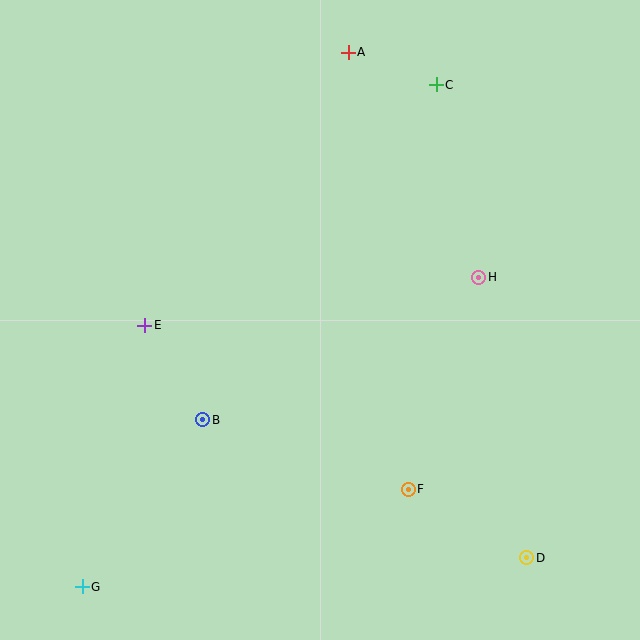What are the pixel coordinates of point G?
Point G is at (82, 587).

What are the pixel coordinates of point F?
Point F is at (408, 489).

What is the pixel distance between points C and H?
The distance between C and H is 197 pixels.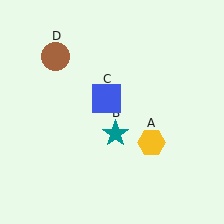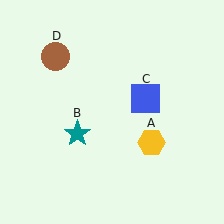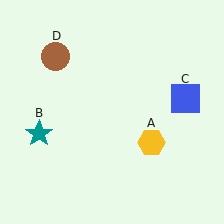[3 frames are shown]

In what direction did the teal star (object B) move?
The teal star (object B) moved left.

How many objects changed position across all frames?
2 objects changed position: teal star (object B), blue square (object C).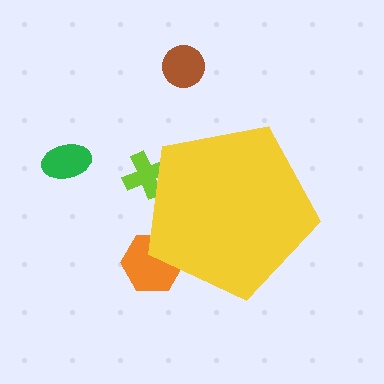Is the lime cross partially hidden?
Yes, the lime cross is partially hidden behind the yellow pentagon.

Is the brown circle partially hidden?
No, the brown circle is fully visible.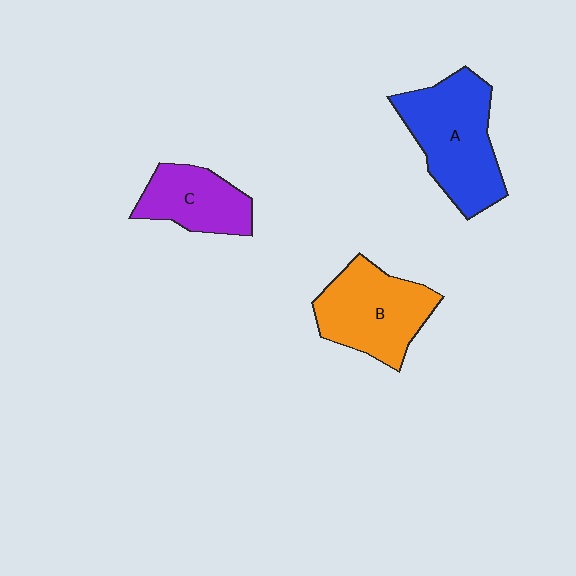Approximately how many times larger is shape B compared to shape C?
Approximately 1.4 times.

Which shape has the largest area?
Shape A (blue).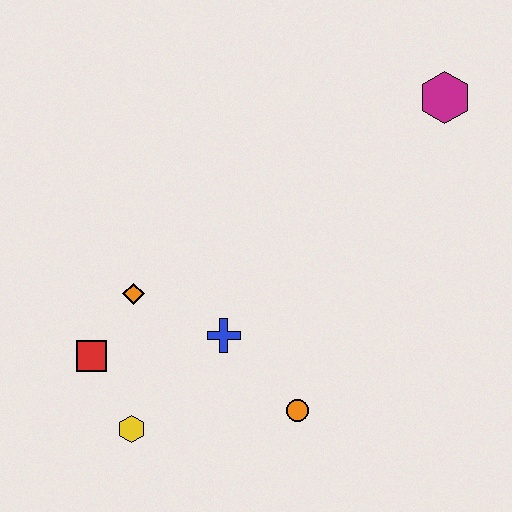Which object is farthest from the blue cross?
The magenta hexagon is farthest from the blue cross.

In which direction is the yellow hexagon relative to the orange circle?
The yellow hexagon is to the left of the orange circle.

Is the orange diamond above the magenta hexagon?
No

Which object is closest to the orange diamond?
The red square is closest to the orange diamond.